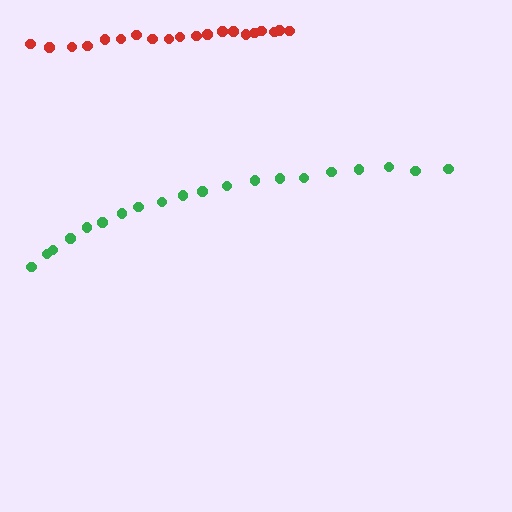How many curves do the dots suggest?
There are 2 distinct paths.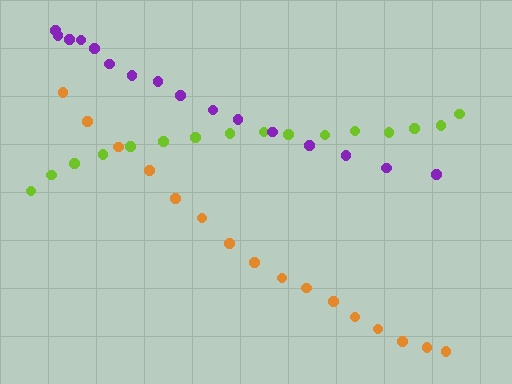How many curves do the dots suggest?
There are 3 distinct paths.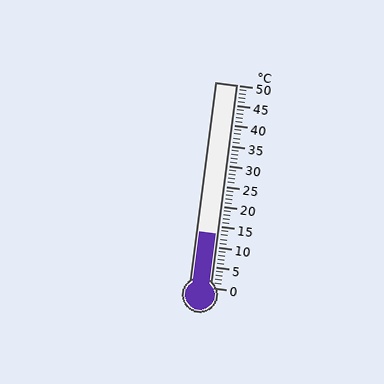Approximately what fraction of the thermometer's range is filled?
The thermometer is filled to approximately 25% of its range.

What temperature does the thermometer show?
The thermometer shows approximately 13°C.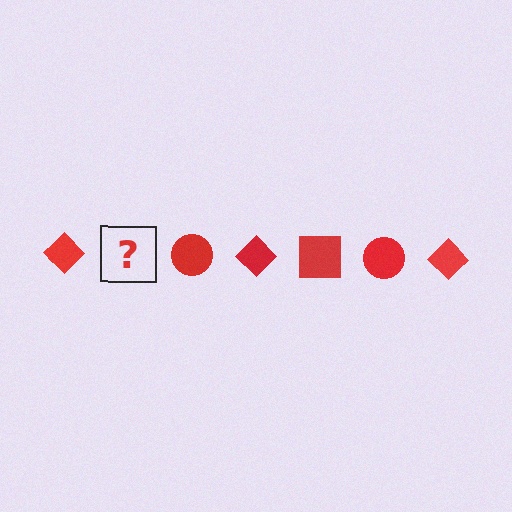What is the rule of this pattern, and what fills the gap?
The rule is that the pattern cycles through diamond, square, circle shapes in red. The gap should be filled with a red square.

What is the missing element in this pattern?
The missing element is a red square.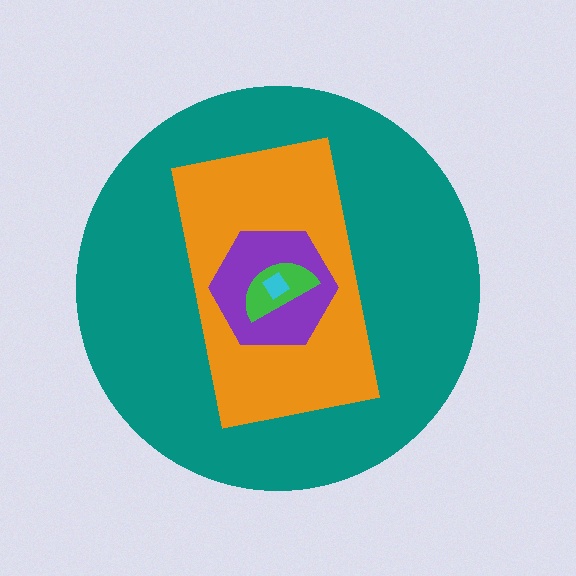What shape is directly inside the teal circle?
The orange rectangle.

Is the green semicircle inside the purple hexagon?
Yes.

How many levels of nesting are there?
5.